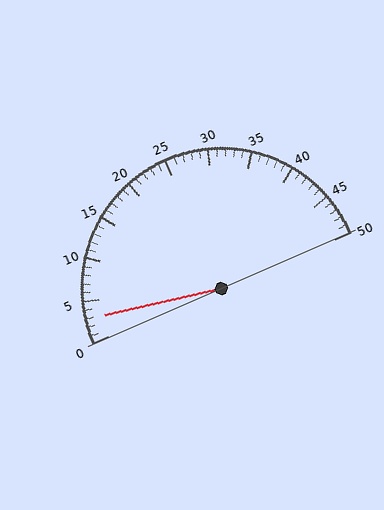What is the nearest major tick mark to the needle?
The nearest major tick mark is 5.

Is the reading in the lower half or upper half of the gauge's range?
The reading is in the lower half of the range (0 to 50).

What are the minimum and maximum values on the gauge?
The gauge ranges from 0 to 50.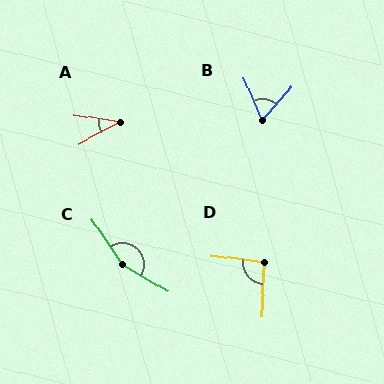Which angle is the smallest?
A, at approximately 37 degrees.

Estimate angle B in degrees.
Approximately 64 degrees.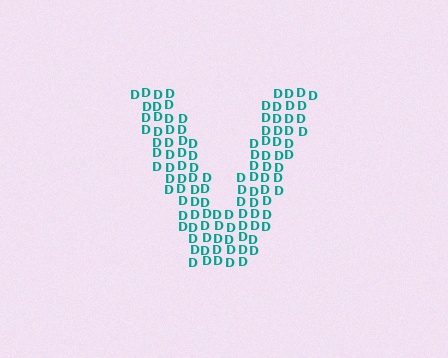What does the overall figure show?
The overall figure shows the letter V.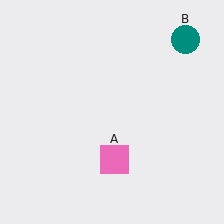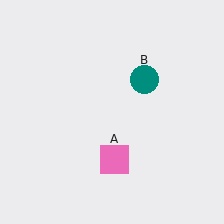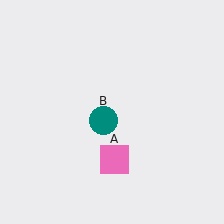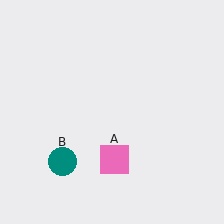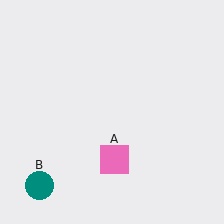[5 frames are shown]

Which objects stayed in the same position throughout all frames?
Pink square (object A) remained stationary.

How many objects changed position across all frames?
1 object changed position: teal circle (object B).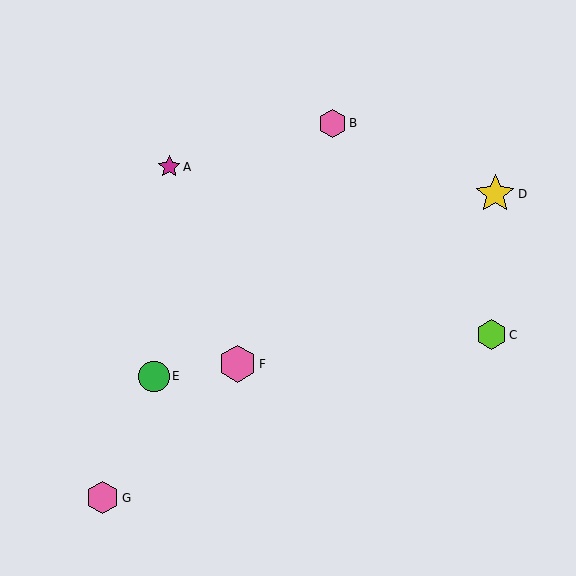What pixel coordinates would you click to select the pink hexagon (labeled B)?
Click at (332, 123) to select the pink hexagon B.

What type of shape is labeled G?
Shape G is a pink hexagon.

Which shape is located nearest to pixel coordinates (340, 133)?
The pink hexagon (labeled B) at (332, 123) is nearest to that location.